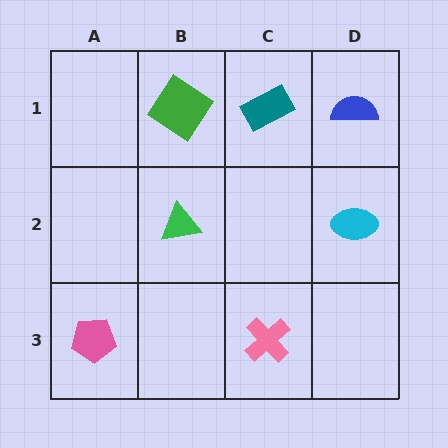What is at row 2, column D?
A cyan ellipse.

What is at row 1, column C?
A teal rectangle.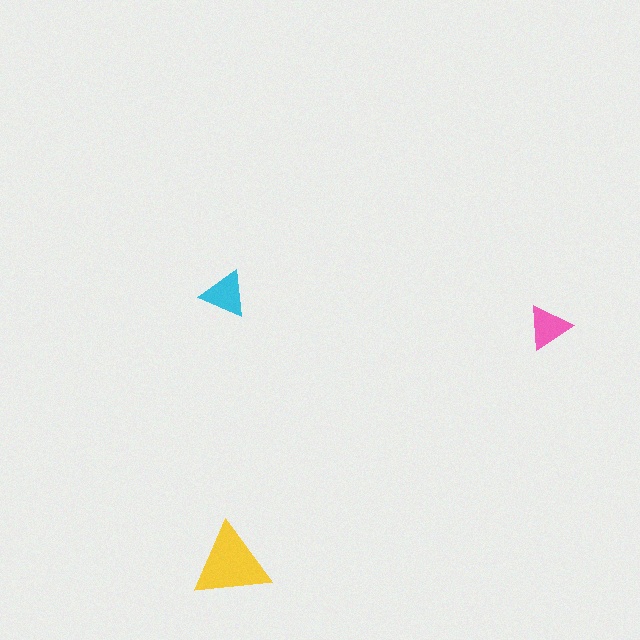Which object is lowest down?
The yellow triangle is bottommost.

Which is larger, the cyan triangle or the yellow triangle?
The yellow one.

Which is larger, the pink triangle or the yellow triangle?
The yellow one.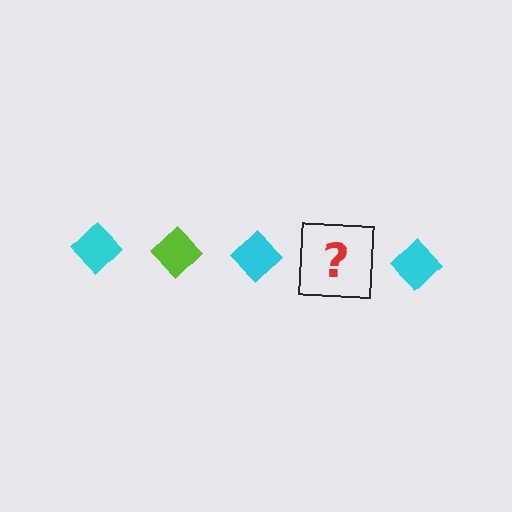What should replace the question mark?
The question mark should be replaced with a lime diamond.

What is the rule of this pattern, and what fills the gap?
The rule is that the pattern cycles through cyan, lime diamonds. The gap should be filled with a lime diamond.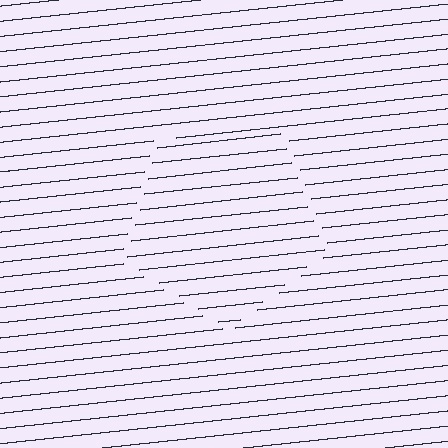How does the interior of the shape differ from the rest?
The interior of the shape contains the same grating, shifted by half a period — the contour is defined by the phase discontinuity where line-ends from the inner and outer gratings abut.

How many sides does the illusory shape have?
5 sides — the line-ends trace a pentagon.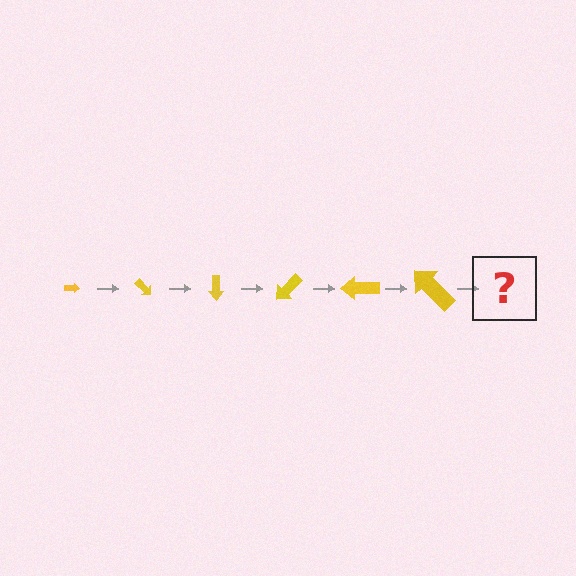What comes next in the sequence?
The next element should be an arrow, larger than the previous one and rotated 270 degrees from the start.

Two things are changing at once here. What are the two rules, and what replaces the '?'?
The two rules are that the arrow grows larger each step and it rotates 45 degrees each step. The '?' should be an arrow, larger than the previous one and rotated 270 degrees from the start.